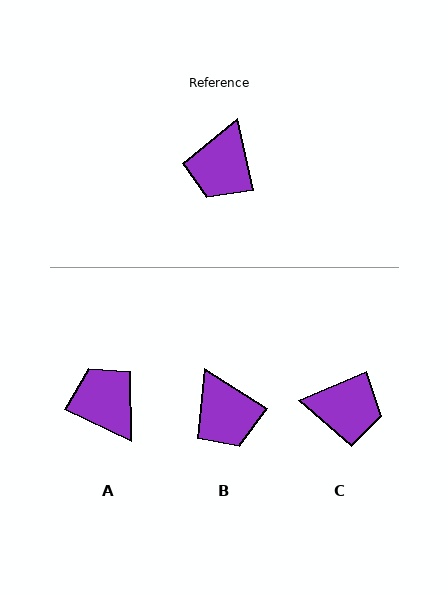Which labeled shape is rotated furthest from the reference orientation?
A, about 129 degrees away.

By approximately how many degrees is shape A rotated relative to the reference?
Approximately 129 degrees clockwise.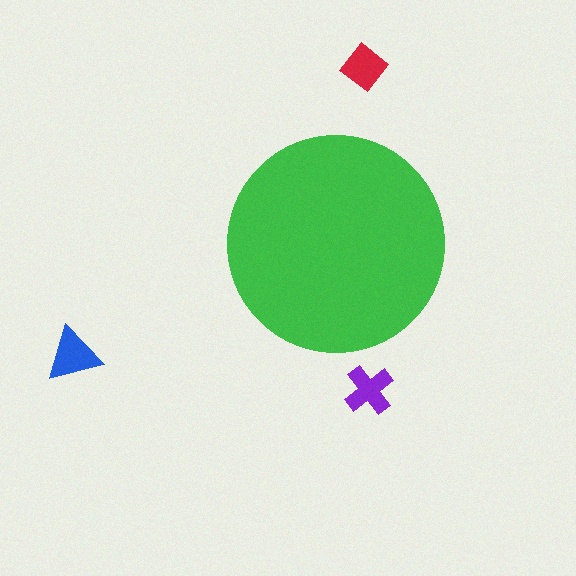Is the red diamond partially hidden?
No, the red diamond is fully visible.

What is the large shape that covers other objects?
A green circle.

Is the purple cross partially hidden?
No, the purple cross is fully visible.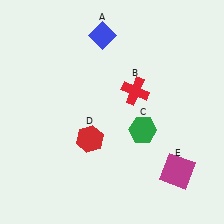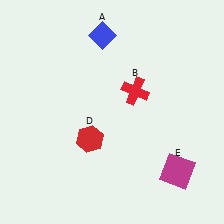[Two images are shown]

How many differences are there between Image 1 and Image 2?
There is 1 difference between the two images.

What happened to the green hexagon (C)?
The green hexagon (C) was removed in Image 2. It was in the bottom-right area of Image 1.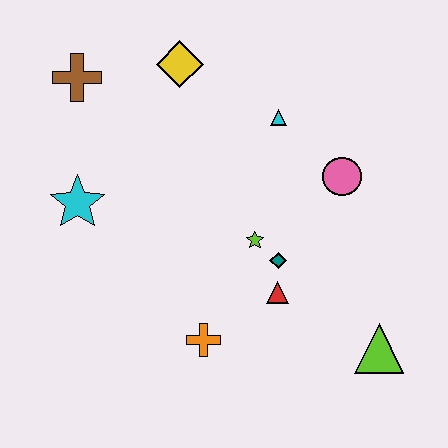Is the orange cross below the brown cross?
Yes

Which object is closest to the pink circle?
The cyan triangle is closest to the pink circle.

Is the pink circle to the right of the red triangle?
Yes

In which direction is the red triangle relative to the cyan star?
The red triangle is to the right of the cyan star.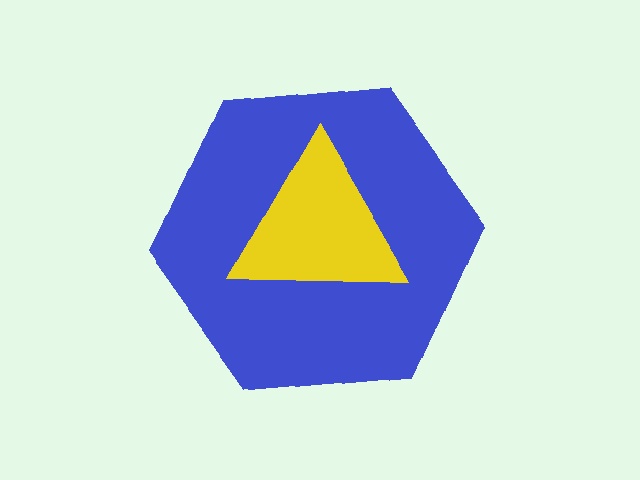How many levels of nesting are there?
2.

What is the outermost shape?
The blue hexagon.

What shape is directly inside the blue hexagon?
The yellow triangle.